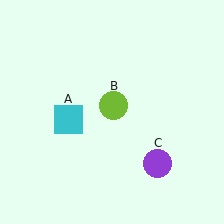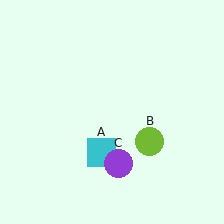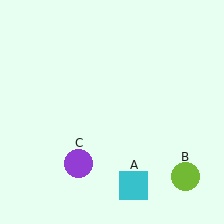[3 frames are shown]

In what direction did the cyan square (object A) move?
The cyan square (object A) moved down and to the right.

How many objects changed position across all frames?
3 objects changed position: cyan square (object A), lime circle (object B), purple circle (object C).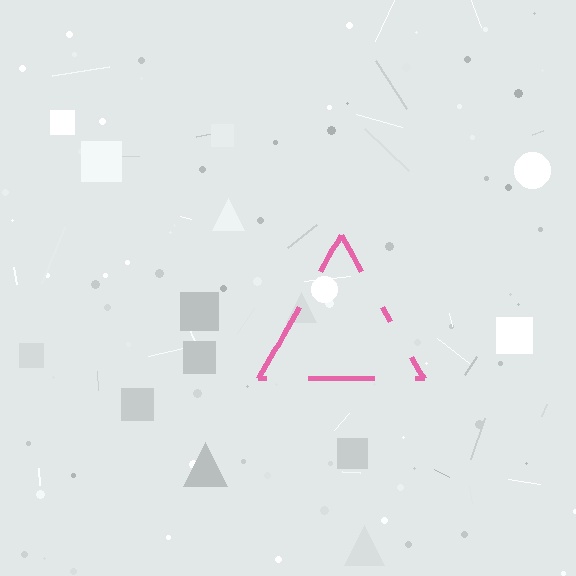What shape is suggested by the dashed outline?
The dashed outline suggests a triangle.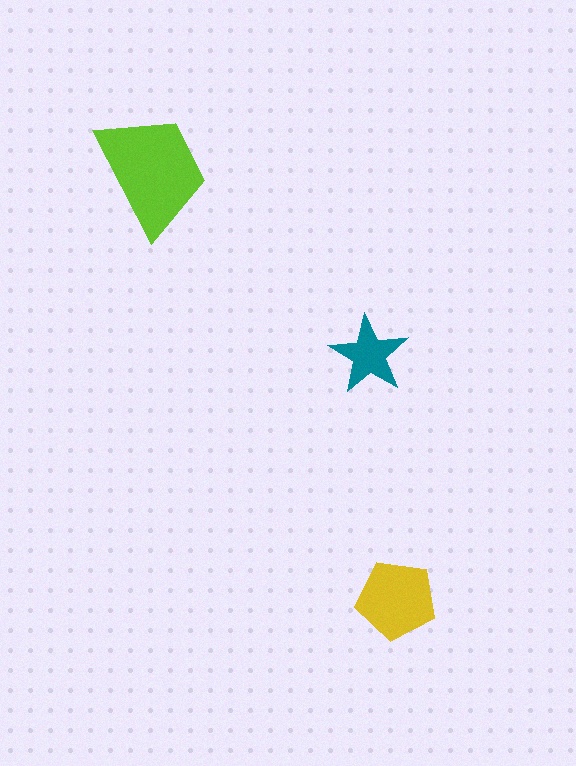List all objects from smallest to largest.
The teal star, the yellow pentagon, the lime trapezoid.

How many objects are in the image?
There are 3 objects in the image.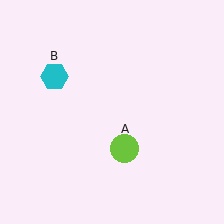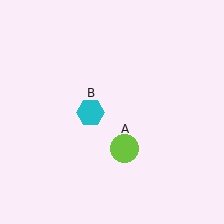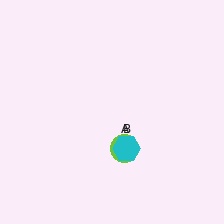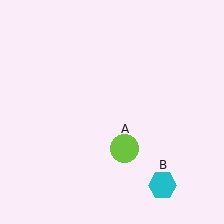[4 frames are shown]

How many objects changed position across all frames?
1 object changed position: cyan hexagon (object B).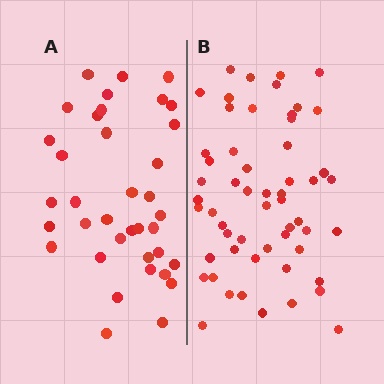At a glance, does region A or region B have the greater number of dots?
Region B (the right region) has more dots.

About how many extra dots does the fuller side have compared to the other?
Region B has approximately 20 more dots than region A.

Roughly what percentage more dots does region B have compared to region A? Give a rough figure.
About 50% more.